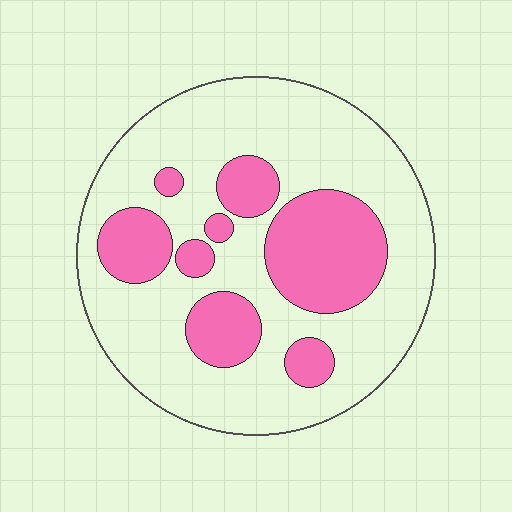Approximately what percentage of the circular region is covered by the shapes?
Approximately 30%.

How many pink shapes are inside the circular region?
8.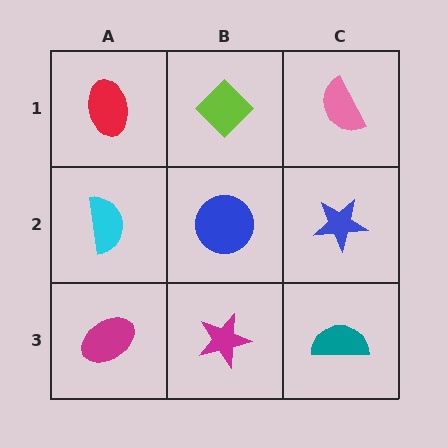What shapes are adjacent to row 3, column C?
A blue star (row 2, column C), a magenta star (row 3, column B).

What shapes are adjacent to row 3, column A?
A cyan semicircle (row 2, column A), a magenta star (row 3, column B).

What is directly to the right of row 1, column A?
A lime diamond.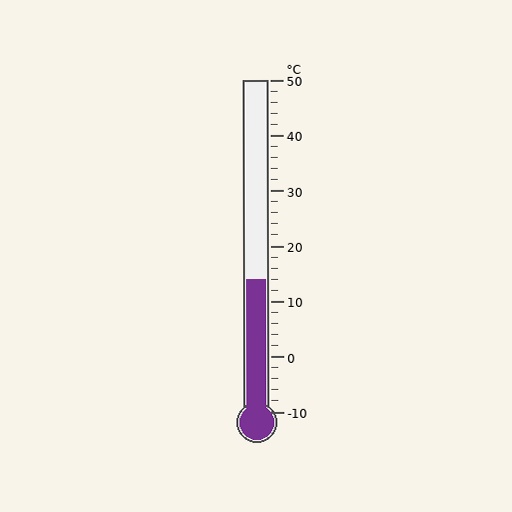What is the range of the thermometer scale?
The thermometer scale ranges from -10°C to 50°C.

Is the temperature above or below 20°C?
The temperature is below 20°C.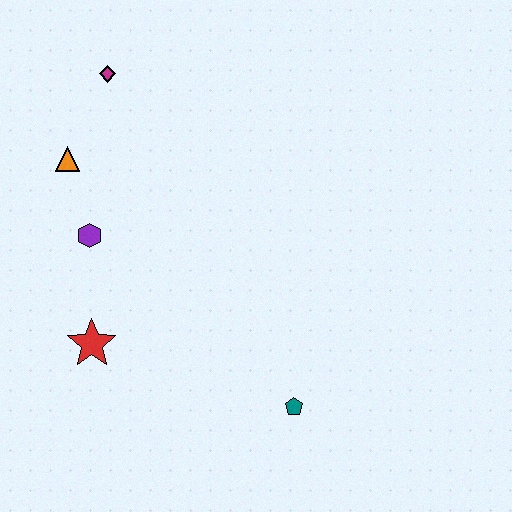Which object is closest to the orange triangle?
The purple hexagon is closest to the orange triangle.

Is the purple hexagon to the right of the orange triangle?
Yes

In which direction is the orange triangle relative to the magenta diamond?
The orange triangle is below the magenta diamond.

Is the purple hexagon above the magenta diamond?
No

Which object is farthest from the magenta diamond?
The teal pentagon is farthest from the magenta diamond.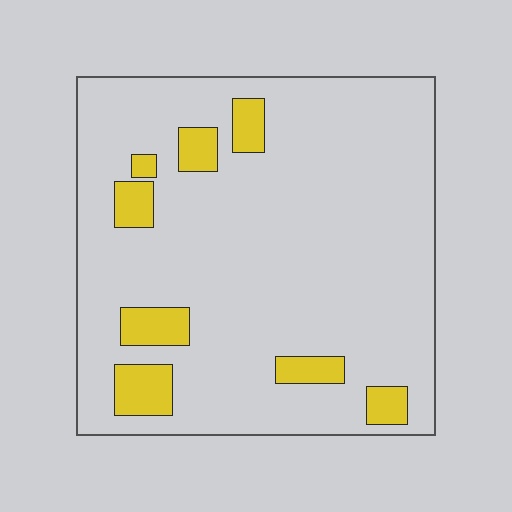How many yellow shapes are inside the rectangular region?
8.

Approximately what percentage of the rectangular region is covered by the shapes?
Approximately 10%.